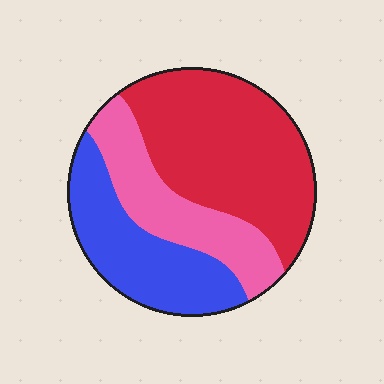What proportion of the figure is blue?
Blue covers roughly 30% of the figure.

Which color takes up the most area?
Red, at roughly 45%.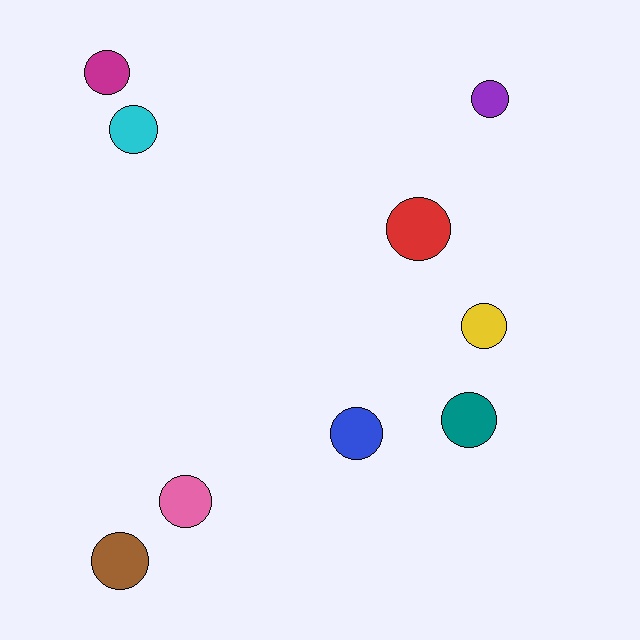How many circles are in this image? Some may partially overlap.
There are 9 circles.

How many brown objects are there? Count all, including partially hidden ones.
There is 1 brown object.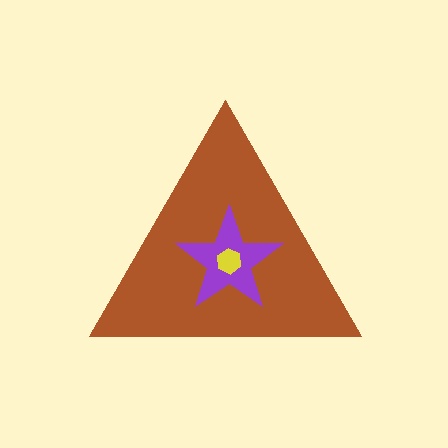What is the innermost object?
The yellow hexagon.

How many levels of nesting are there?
3.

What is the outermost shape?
The brown triangle.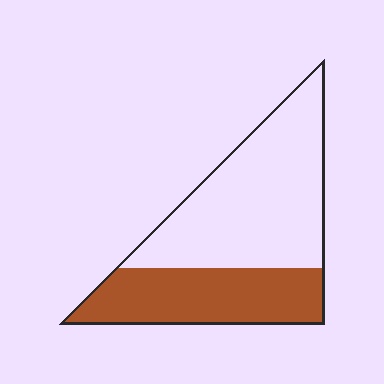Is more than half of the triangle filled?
No.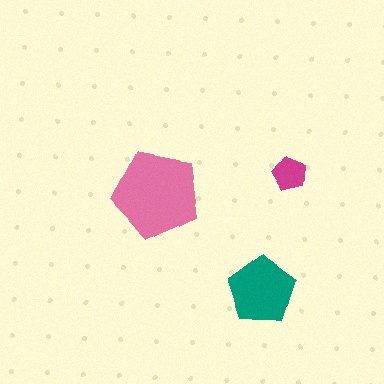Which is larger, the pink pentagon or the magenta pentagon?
The pink one.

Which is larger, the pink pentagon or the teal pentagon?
The pink one.